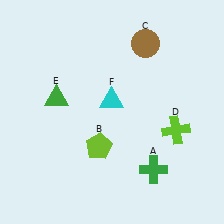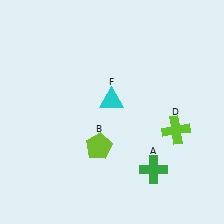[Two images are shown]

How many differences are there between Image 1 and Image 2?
There are 2 differences between the two images.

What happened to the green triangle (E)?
The green triangle (E) was removed in Image 2. It was in the top-left area of Image 1.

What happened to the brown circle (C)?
The brown circle (C) was removed in Image 2. It was in the top-right area of Image 1.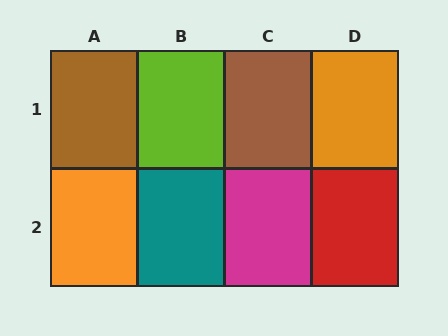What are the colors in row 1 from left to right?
Brown, lime, brown, orange.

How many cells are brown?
2 cells are brown.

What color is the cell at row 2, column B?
Teal.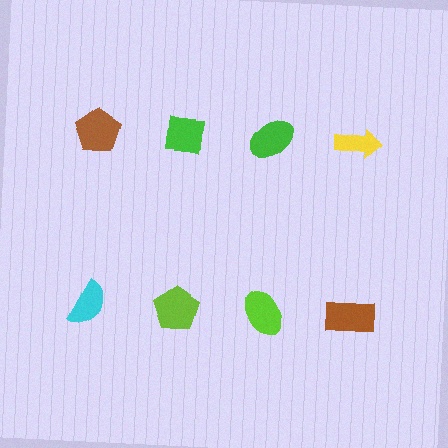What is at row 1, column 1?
A brown pentagon.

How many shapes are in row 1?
4 shapes.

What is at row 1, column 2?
A green square.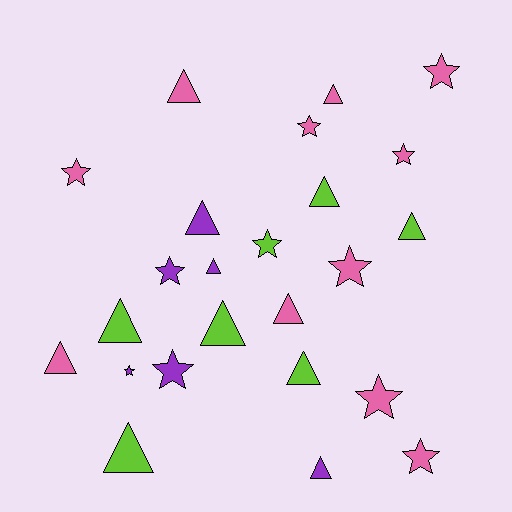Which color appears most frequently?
Pink, with 11 objects.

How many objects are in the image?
There are 24 objects.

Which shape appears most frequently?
Triangle, with 13 objects.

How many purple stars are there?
There are 3 purple stars.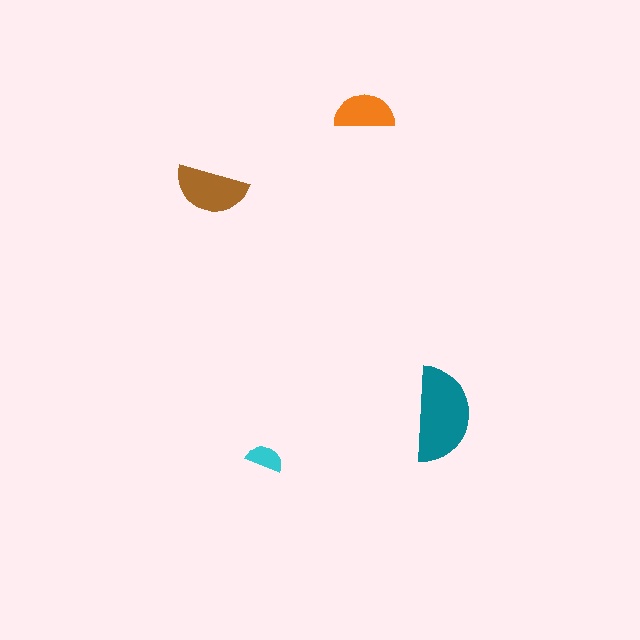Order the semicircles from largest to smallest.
the teal one, the brown one, the orange one, the cyan one.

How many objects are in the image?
There are 4 objects in the image.